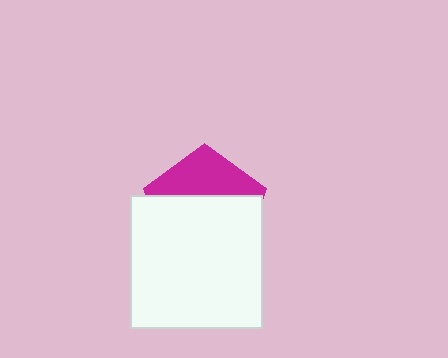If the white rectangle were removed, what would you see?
You would see the complete magenta pentagon.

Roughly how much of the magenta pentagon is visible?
A small part of it is visible (roughly 36%).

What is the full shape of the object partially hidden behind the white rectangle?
The partially hidden object is a magenta pentagon.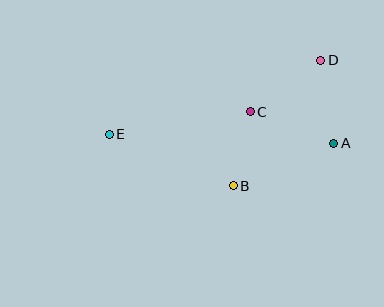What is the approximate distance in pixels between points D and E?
The distance between D and E is approximately 224 pixels.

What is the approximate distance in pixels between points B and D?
The distance between B and D is approximately 153 pixels.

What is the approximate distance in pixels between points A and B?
The distance between A and B is approximately 109 pixels.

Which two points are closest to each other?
Points B and C are closest to each other.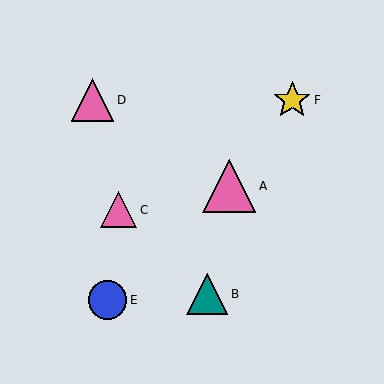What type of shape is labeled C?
Shape C is a pink triangle.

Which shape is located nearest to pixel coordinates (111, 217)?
The pink triangle (labeled C) at (119, 210) is nearest to that location.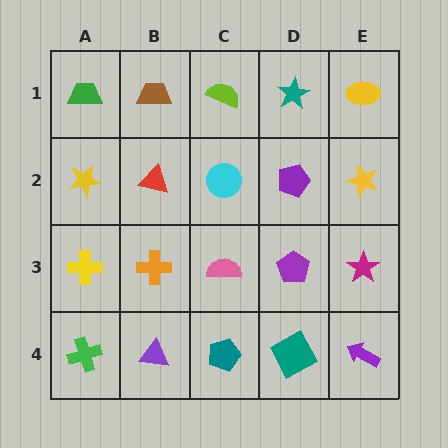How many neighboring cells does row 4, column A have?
2.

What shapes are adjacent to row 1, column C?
A cyan circle (row 2, column C), a brown trapezoid (row 1, column B), a teal star (row 1, column D).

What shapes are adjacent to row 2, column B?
A brown trapezoid (row 1, column B), an orange cross (row 3, column B), a yellow star (row 2, column A), a cyan circle (row 2, column C).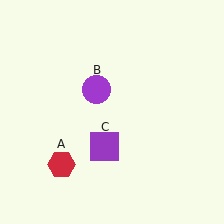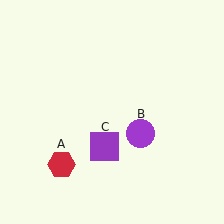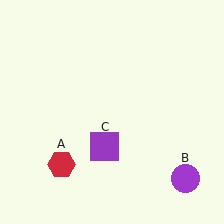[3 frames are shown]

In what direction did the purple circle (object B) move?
The purple circle (object B) moved down and to the right.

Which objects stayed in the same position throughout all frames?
Red hexagon (object A) and purple square (object C) remained stationary.